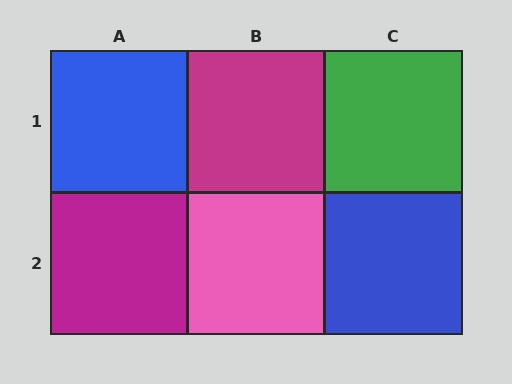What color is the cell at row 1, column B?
Magenta.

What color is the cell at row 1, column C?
Green.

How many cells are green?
1 cell is green.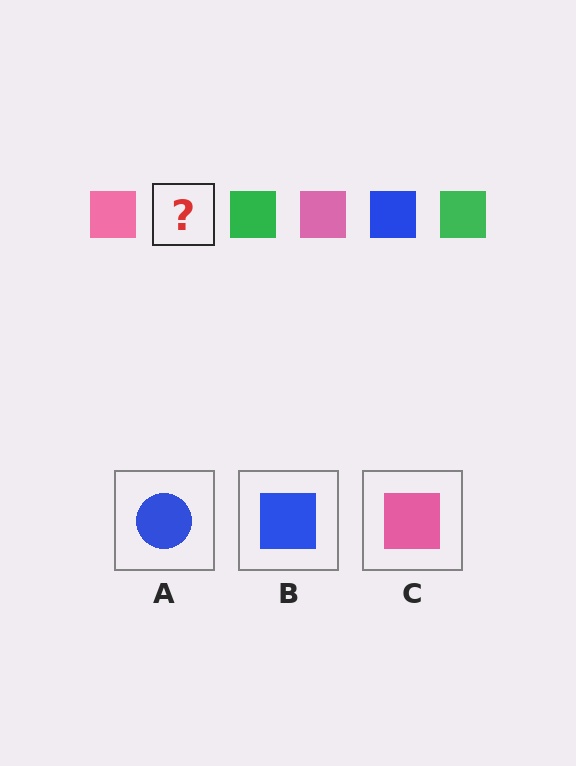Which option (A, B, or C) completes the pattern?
B.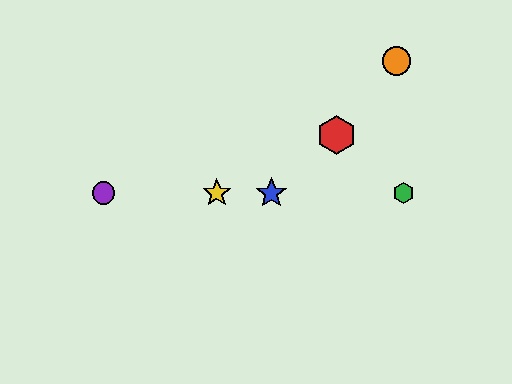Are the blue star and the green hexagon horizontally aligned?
Yes, both are at y≈193.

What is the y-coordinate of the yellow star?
The yellow star is at y≈193.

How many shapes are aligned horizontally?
4 shapes (the blue star, the green hexagon, the yellow star, the purple circle) are aligned horizontally.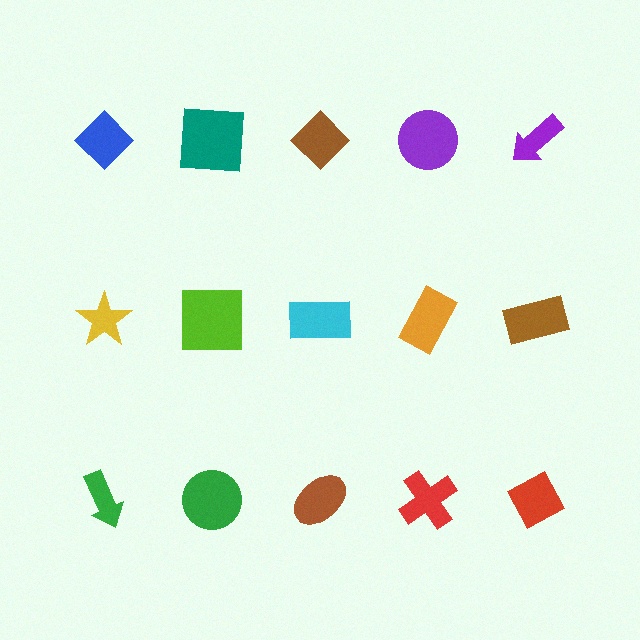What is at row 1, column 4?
A purple circle.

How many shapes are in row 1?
5 shapes.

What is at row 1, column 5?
A purple arrow.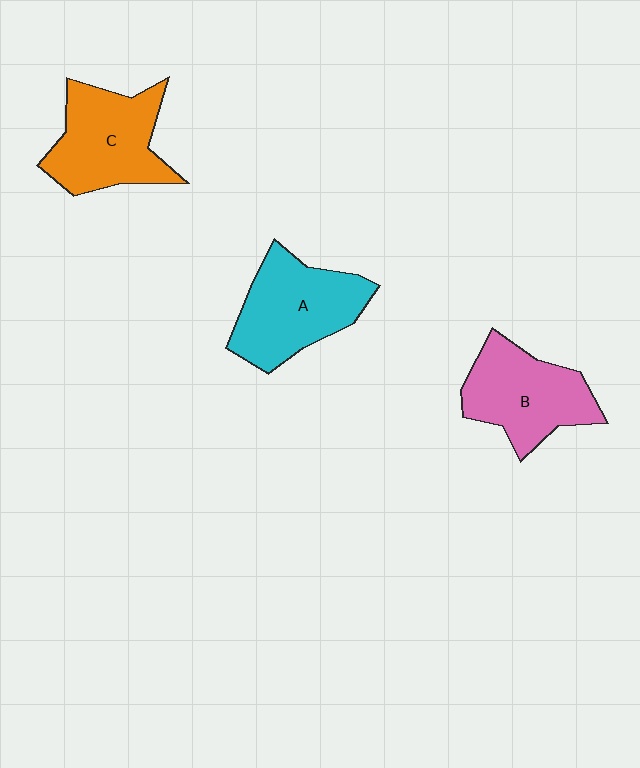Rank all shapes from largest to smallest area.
From largest to smallest: A (cyan), C (orange), B (pink).